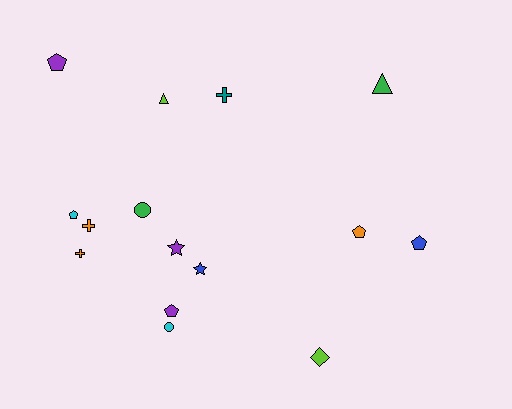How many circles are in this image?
There are 2 circles.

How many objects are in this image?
There are 15 objects.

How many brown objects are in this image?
There are no brown objects.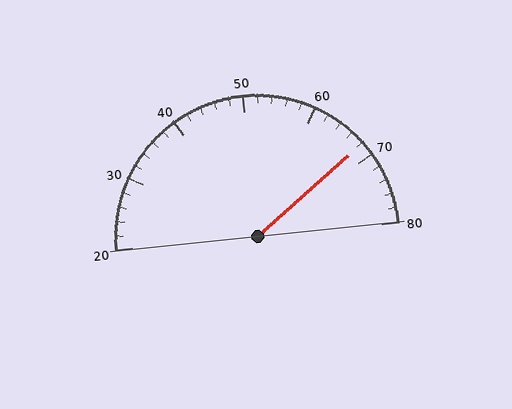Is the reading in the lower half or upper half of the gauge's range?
The reading is in the upper half of the range (20 to 80).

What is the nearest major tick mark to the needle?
The nearest major tick mark is 70.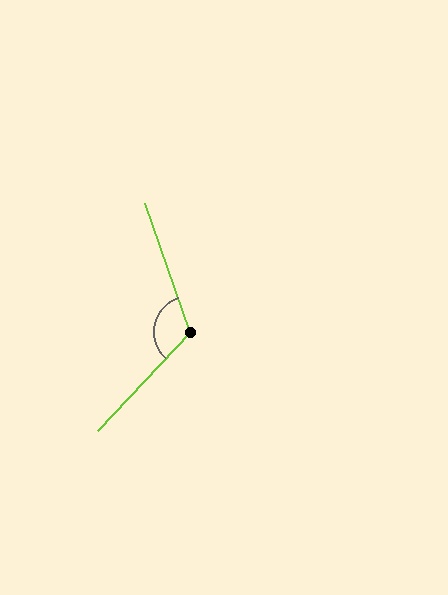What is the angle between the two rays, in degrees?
Approximately 118 degrees.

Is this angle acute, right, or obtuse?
It is obtuse.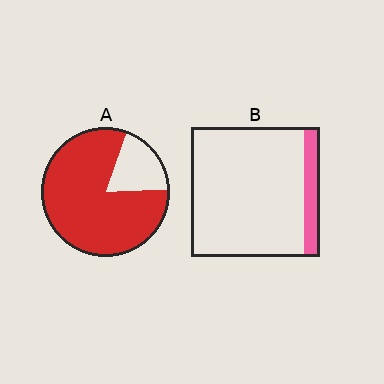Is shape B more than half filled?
No.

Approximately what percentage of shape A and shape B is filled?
A is approximately 80% and B is approximately 10%.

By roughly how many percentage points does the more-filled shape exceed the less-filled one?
By roughly 70 percentage points (A over B).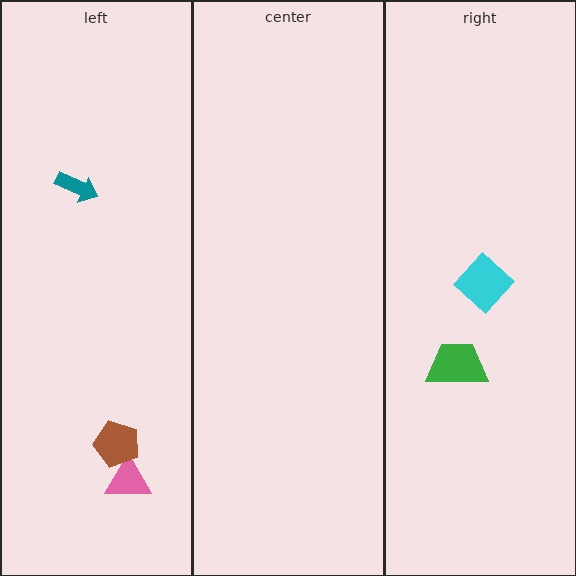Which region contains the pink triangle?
The left region.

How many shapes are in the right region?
2.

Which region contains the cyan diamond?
The right region.